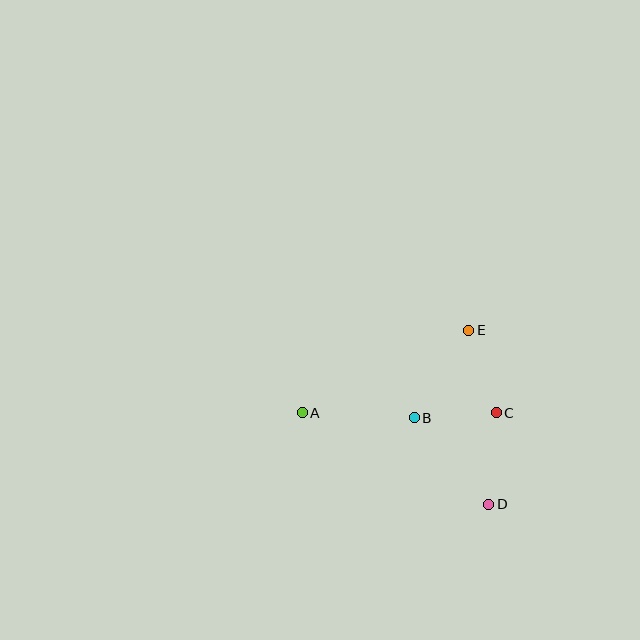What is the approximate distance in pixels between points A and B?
The distance between A and B is approximately 112 pixels.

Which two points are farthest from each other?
Points A and D are farthest from each other.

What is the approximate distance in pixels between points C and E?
The distance between C and E is approximately 87 pixels.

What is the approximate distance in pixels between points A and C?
The distance between A and C is approximately 194 pixels.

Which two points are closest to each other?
Points B and C are closest to each other.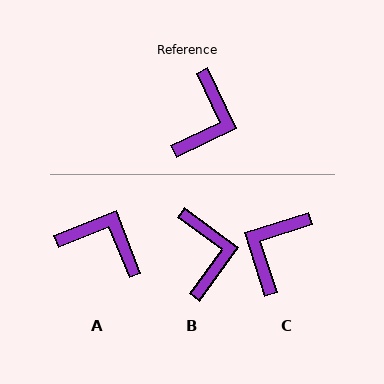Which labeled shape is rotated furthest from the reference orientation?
C, about 172 degrees away.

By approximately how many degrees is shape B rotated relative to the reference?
Approximately 28 degrees counter-clockwise.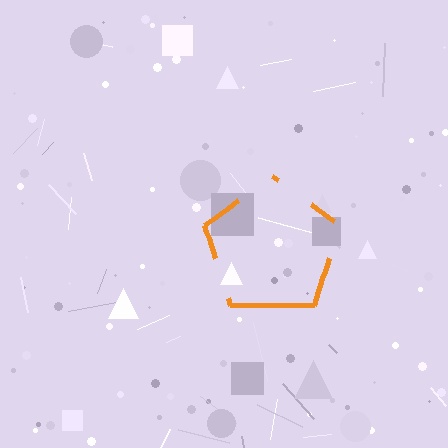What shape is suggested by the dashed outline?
The dashed outline suggests a pentagon.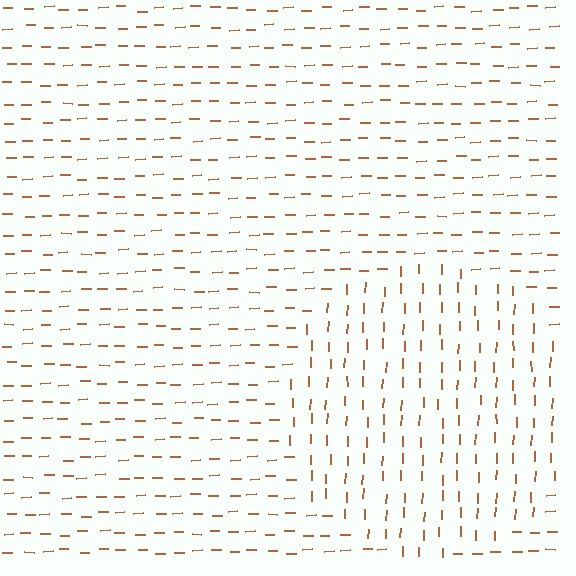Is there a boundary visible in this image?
Yes, there is a texture boundary formed by a change in line orientation.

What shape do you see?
I see a circle.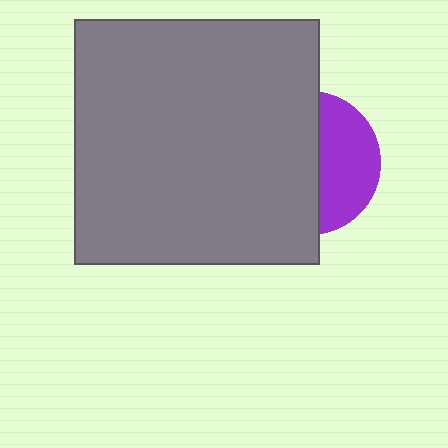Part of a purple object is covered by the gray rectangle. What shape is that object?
It is a circle.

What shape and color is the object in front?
The object in front is a gray rectangle.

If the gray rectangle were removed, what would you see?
You would see the complete purple circle.